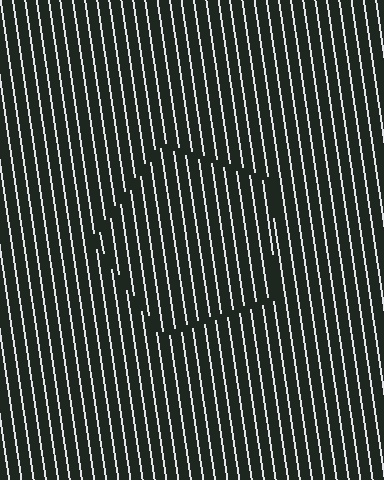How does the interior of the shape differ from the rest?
The interior of the shape contains the same grating, shifted by half a period — the contour is defined by the phase discontinuity where line-ends from the inner and outer gratings abut.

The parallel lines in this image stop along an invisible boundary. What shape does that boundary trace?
An illusory pentagon. The interior of the shape contains the same grating, shifted by half a period — the contour is defined by the phase discontinuity where line-ends from the inner and outer gratings abut.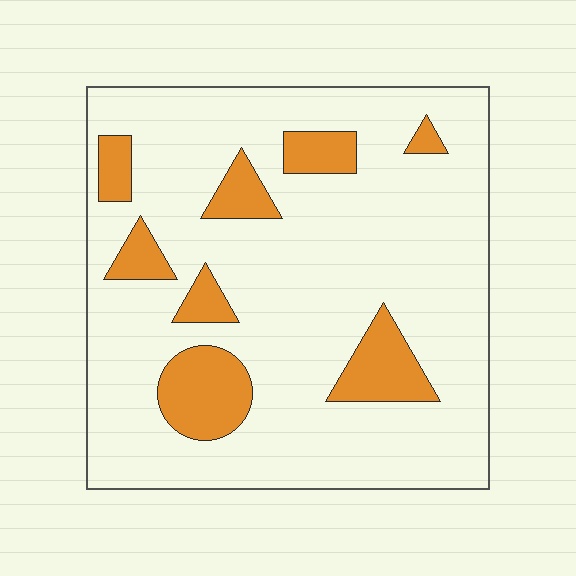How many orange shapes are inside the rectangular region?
8.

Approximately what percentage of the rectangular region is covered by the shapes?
Approximately 15%.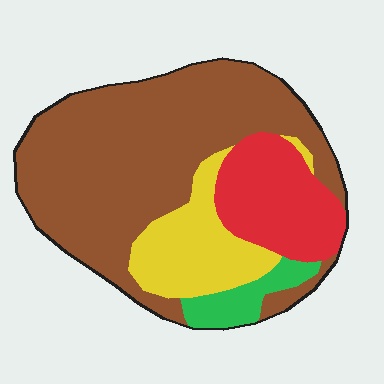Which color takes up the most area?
Brown, at roughly 60%.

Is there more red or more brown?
Brown.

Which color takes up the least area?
Green, at roughly 5%.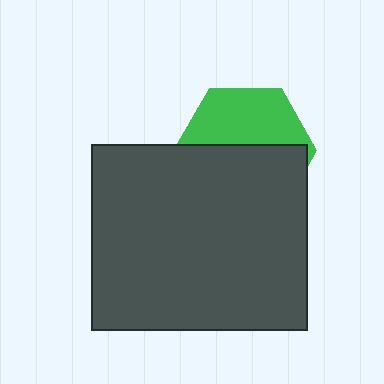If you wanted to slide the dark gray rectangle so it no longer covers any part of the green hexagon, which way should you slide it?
Slide it down — that is the most direct way to separate the two shapes.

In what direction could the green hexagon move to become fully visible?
The green hexagon could move up. That would shift it out from behind the dark gray rectangle entirely.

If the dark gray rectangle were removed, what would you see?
You would see the complete green hexagon.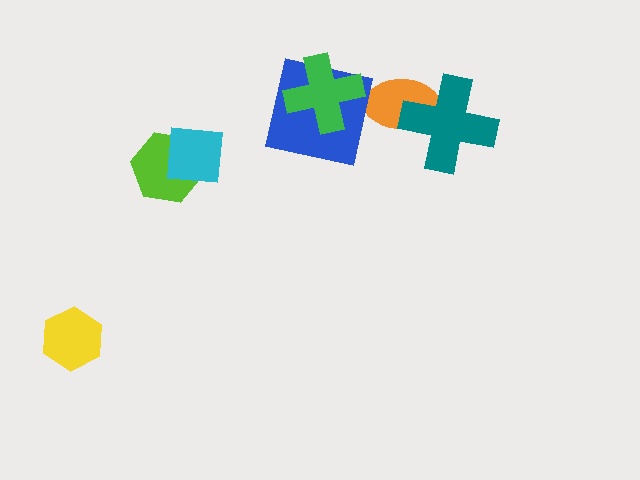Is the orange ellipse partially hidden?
Yes, it is partially covered by another shape.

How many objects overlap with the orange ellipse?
1 object overlaps with the orange ellipse.